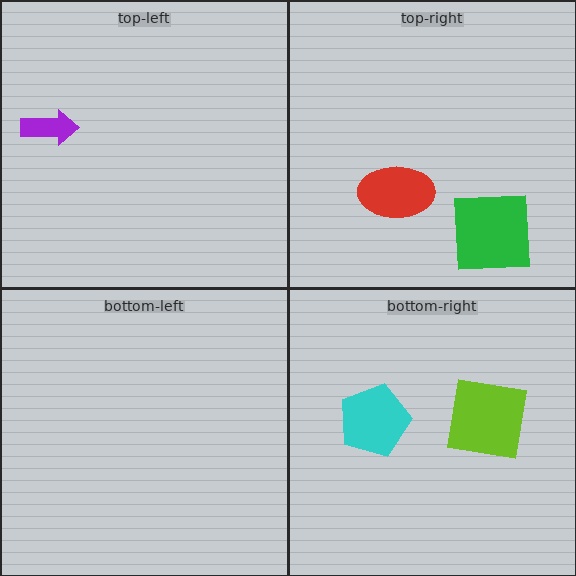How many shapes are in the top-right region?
2.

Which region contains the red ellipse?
The top-right region.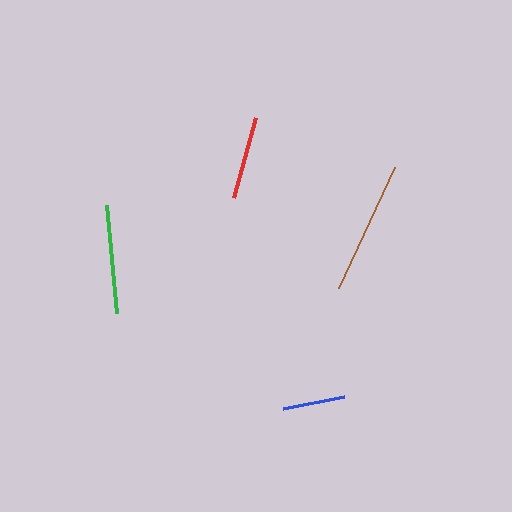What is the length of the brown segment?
The brown segment is approximately 133 pixels long.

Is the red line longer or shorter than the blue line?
The red line is longer than the blue line.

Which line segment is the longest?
The brown line is the longest at approximately 133 pixels.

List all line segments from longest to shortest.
From longest to shortest: brown, green, red, blue.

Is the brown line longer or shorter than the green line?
The brown line is longer than the green line.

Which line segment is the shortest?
The blue line is the shortest at approximately 61 pixels.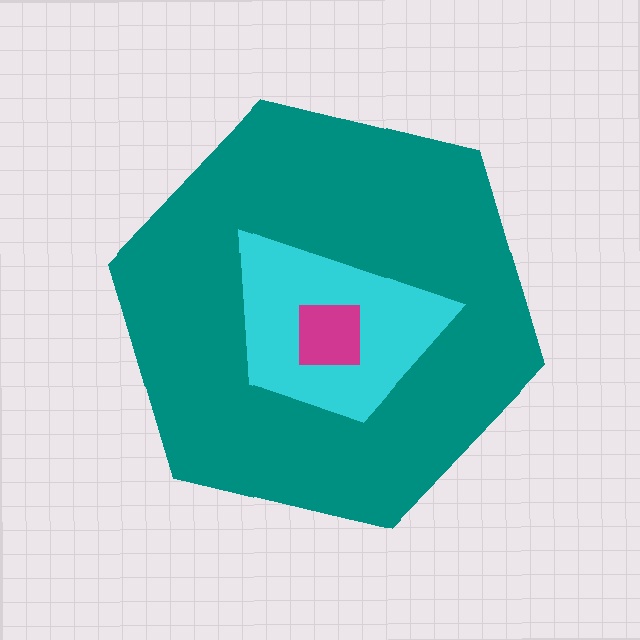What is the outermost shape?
The teal hexagon.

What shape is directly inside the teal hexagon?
The cyan trapezoid.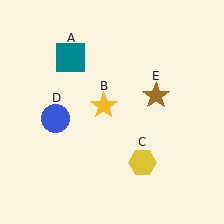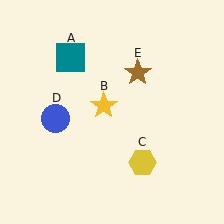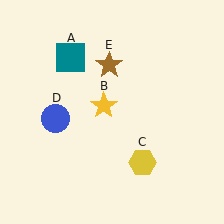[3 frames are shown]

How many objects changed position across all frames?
1 object changed position: brown star (object E).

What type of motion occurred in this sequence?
The brown star (object E) rotated counterclockwise around the center of the scene.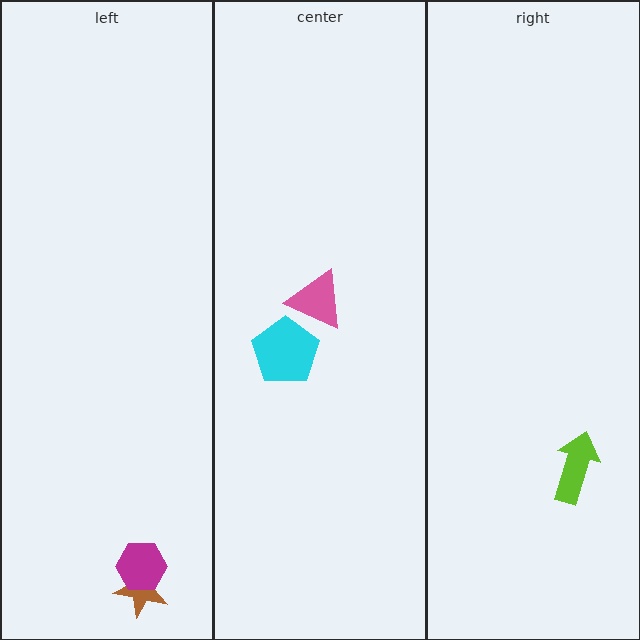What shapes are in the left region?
The brown star, the magenta hexagon.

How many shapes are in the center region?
2.